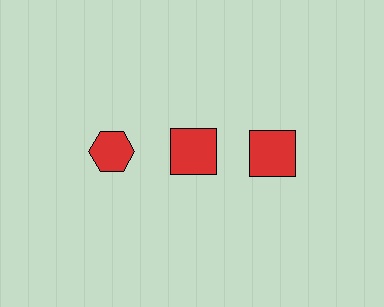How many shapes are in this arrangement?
There are 3 shapes arranged in a grid pattern.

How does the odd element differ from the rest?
It has a different shape: hexagon instead of square.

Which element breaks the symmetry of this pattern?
The red hexagon in the top row, leftmost column breaks the symmetry. All other shapes are red squares.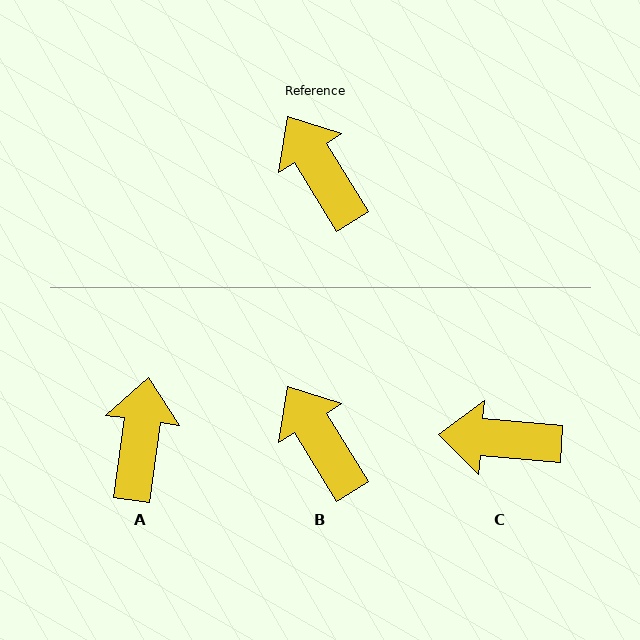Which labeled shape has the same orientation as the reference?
B.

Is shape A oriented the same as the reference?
No, it is off by about 39 degrees.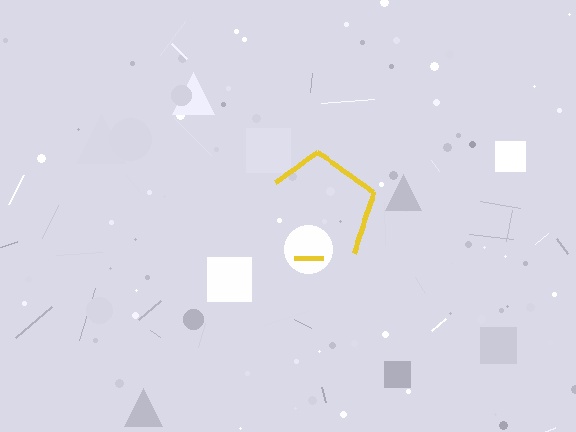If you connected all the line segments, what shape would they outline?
They would outline a pentagon.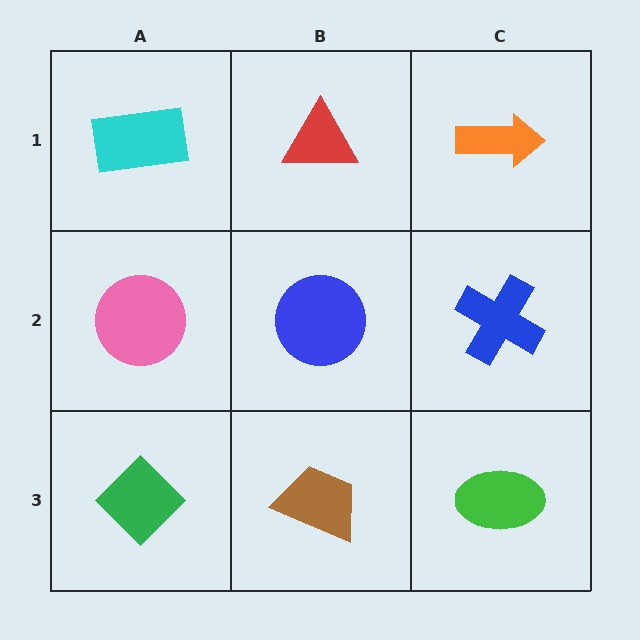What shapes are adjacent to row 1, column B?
A blue circle (row 2, column B), a cyan rectangle (row 1, column A), an orange arrow (row 1, column C).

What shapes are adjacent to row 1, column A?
A pink circle (row 2, column A), a red triangle (row 1, column B).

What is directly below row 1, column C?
A blue cross.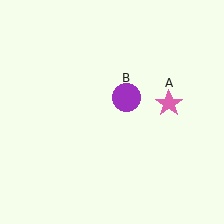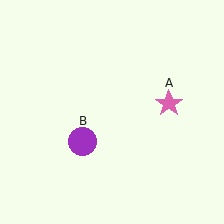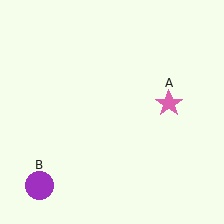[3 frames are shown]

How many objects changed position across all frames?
1 object changed position: purple circle (object B).